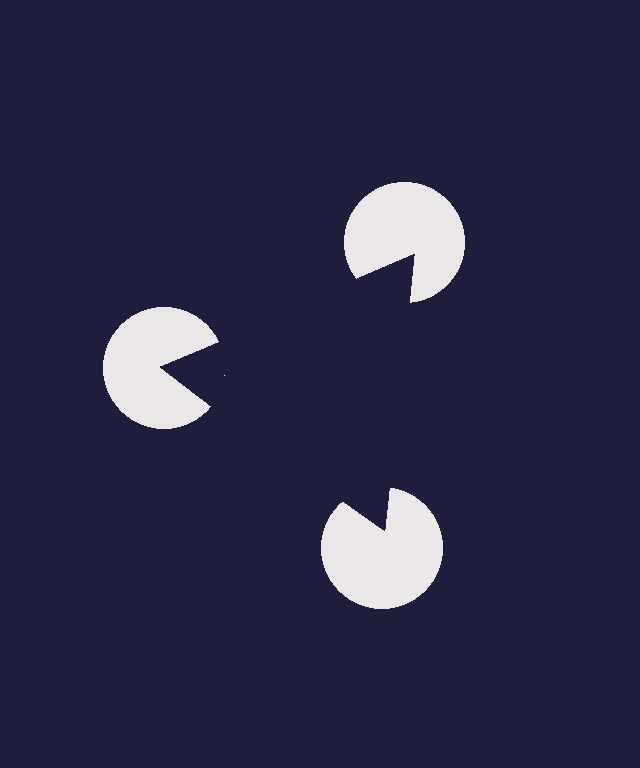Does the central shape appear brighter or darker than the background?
It typically appears slightly darker than the background, even though no actual brightness change is drawn.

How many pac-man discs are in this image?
There are 3 — one at each vertex of the illusory triangle.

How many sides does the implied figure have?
3 sides.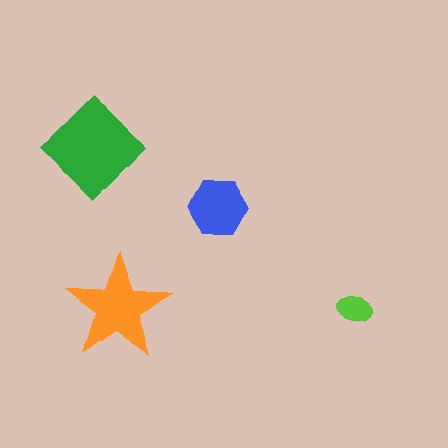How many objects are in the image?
There are 4 objects in the image.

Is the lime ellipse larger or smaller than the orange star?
Smaller.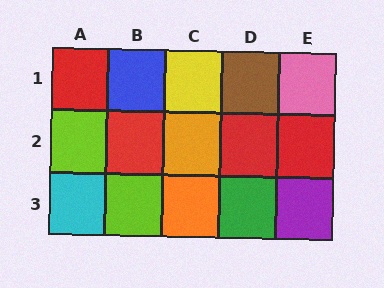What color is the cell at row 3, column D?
Green.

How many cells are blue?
1 cell is blue.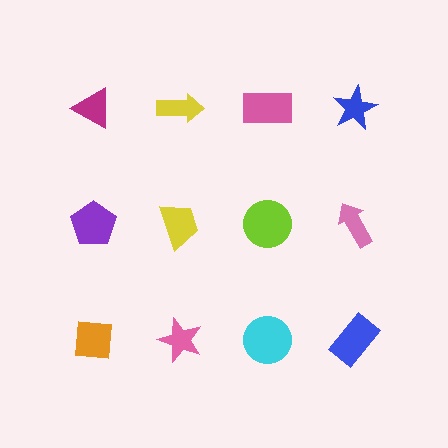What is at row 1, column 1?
A magenta triangle.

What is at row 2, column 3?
A lime circle.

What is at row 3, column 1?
An orange square.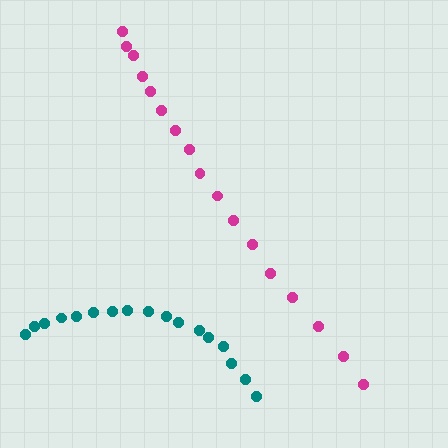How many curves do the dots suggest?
There are 2 distinct paths.